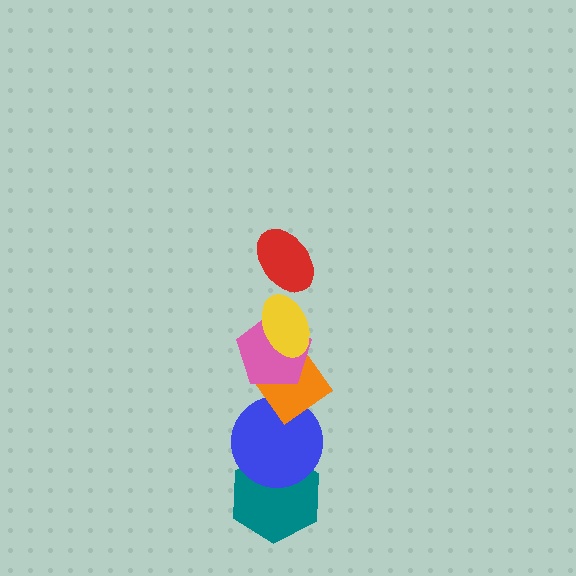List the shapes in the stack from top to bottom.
From top to bottom: the red ellipse, the yellow ellipse, the pink pentagon, the orange diamond, the blue circle, the teal hexagon.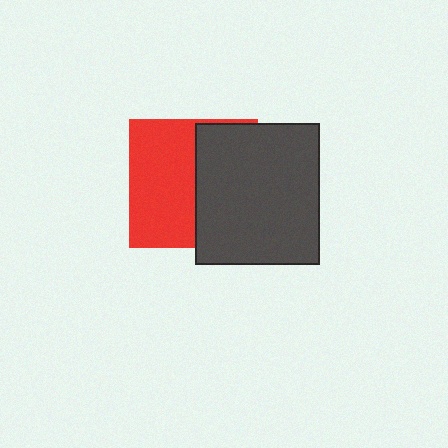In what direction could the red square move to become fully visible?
The red square could move left. That would shift it out from behind the dark gray rectangle entirely.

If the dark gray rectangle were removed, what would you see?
You would see the complete red square.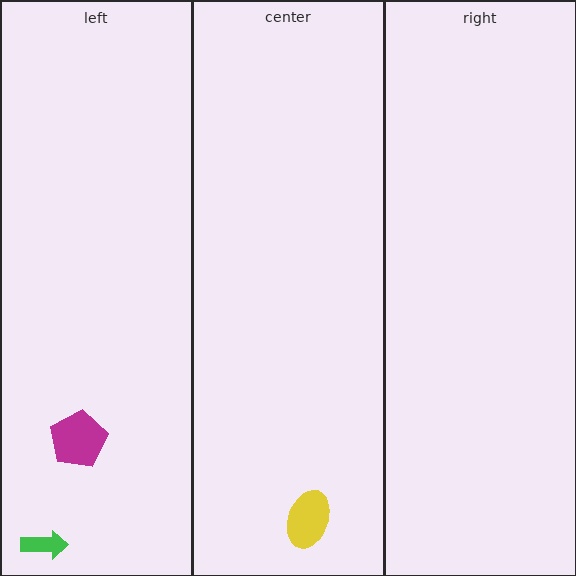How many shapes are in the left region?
2.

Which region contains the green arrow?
The left region.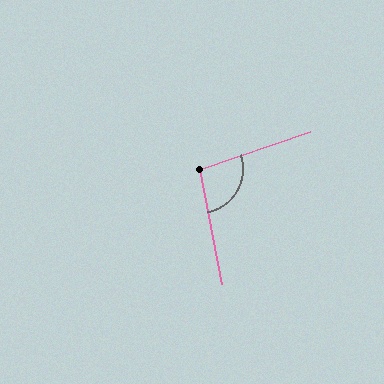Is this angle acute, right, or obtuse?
It is obtuse.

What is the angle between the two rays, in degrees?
Approximately 98 degrees.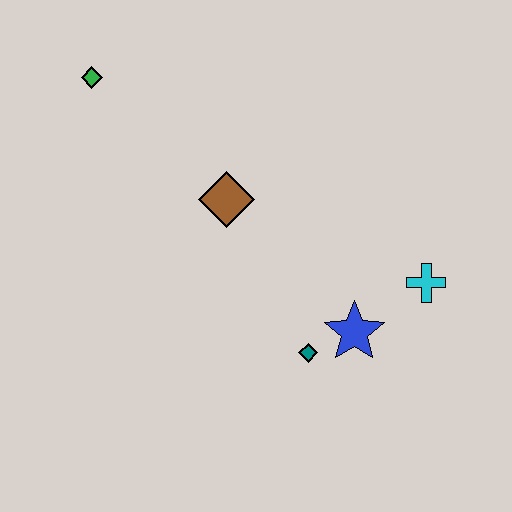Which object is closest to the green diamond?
The brown diamond is closest to the green diamond.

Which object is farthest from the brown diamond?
The cyan cross is farthest from the brown diamond.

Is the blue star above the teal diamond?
Yes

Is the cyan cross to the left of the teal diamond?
No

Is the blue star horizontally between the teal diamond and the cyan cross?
Yes